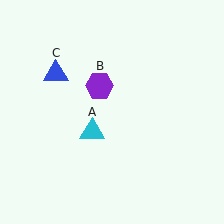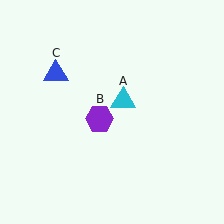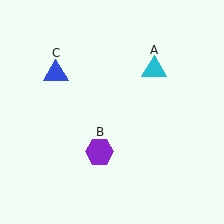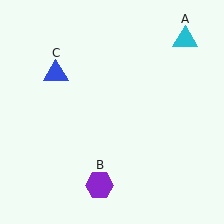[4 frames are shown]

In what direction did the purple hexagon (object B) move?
The purple hexagon (object B) moved down.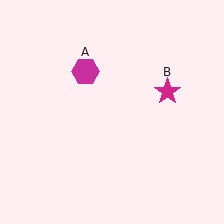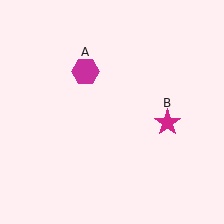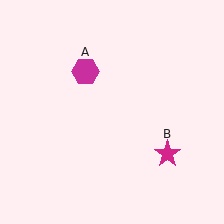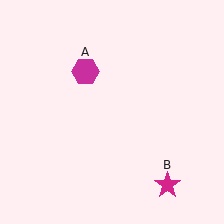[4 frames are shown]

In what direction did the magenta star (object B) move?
The magenta star (object B) moved down.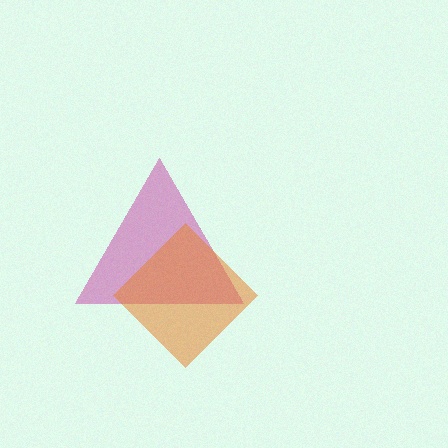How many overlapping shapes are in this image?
There are 2 overlapping shapes in the image.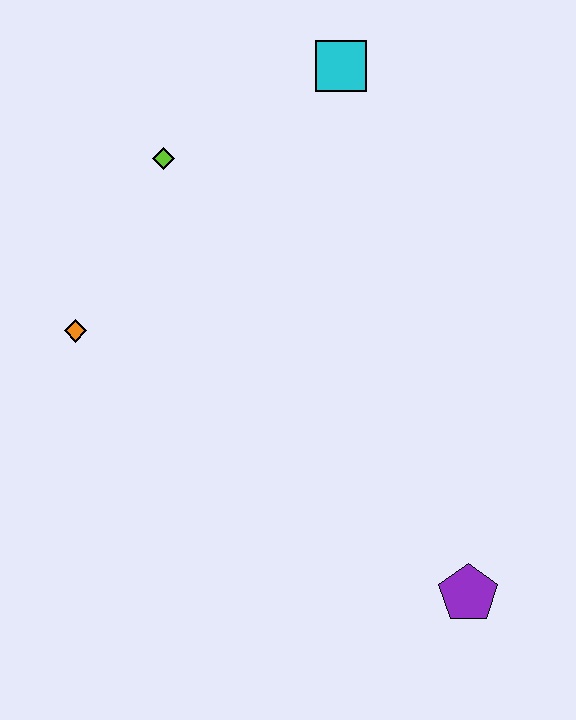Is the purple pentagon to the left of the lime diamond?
No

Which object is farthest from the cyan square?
The purple pentagon is farthest from the cyan square.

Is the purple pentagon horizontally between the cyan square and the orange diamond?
No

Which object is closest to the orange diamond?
The lime diamond is closest to the orange diamond.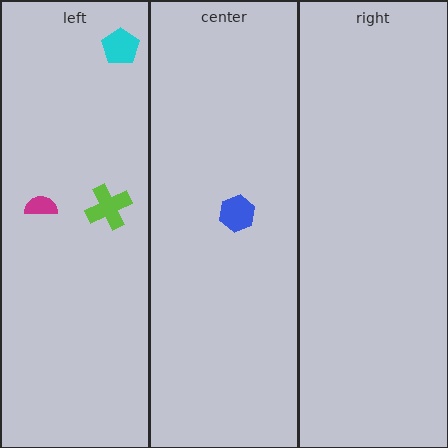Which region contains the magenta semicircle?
The left region.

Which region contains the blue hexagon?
The center region.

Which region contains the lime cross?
The left region.